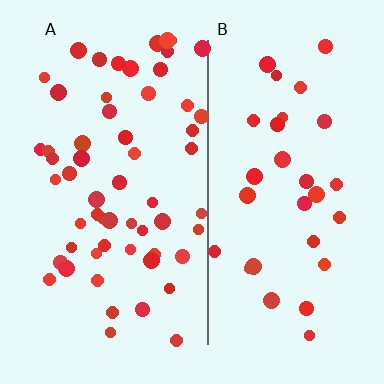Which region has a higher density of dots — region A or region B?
A (the left).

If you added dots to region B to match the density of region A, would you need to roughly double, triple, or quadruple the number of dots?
Approximately double.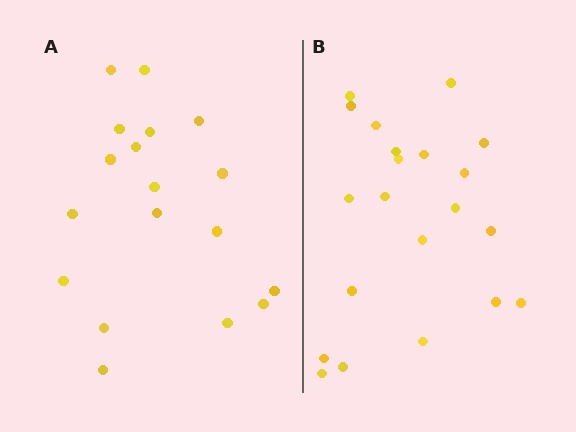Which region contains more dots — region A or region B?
Region B (the right region) has more dots.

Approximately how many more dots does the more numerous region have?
Region B has just a few more — roughly 2 or 3 more dots than region A.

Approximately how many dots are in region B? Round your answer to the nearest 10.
About 20 dots. (The exact count is 21, which rounds to 20.)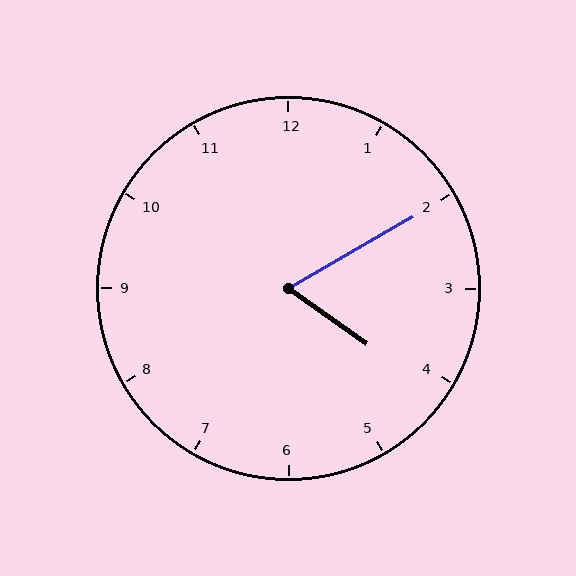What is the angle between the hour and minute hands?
Approximately 65 degrees.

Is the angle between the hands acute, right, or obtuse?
It is acute.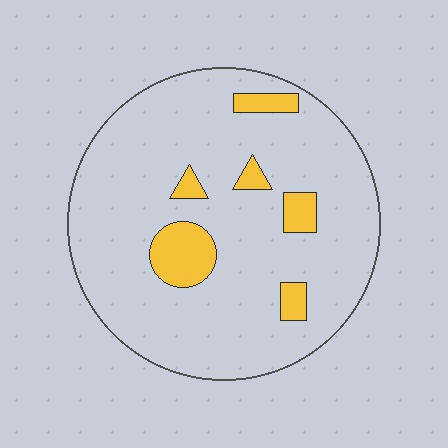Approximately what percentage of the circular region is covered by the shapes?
Approximately 10%.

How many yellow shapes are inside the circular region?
6.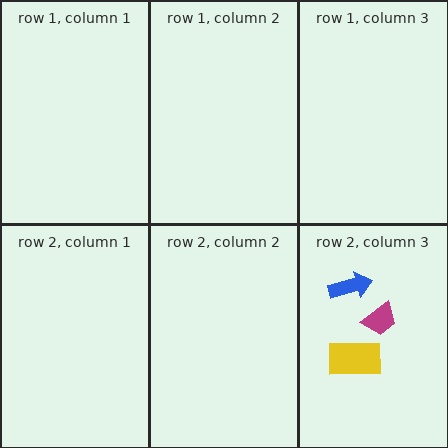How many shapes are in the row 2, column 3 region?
3.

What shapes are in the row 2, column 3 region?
The blue arrow, the yellow rectangle, the magenta trapezoid.